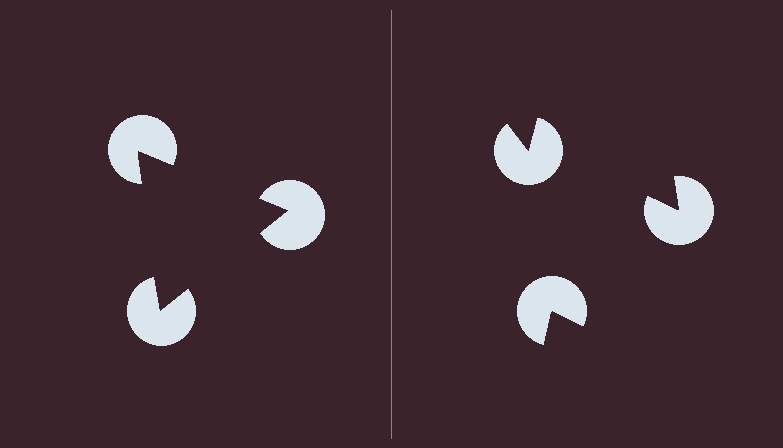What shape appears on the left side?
An illusory triangle.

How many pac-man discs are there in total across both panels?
6 — 3 on each side.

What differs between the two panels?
The pac-man discs are positioned identically on both sides; only the wedge orientations differ. On the left they align to a triangle; on the right they are misaligned.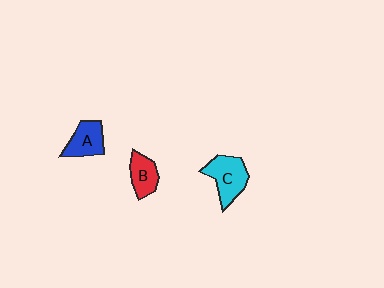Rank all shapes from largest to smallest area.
From largest to smallest: C (cyan), A (blue), B (red).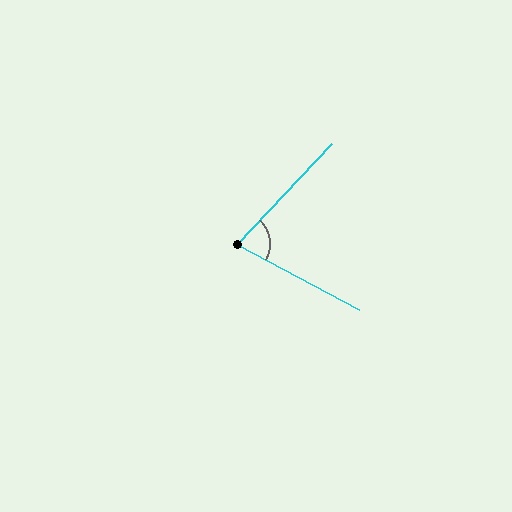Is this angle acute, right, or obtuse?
It is acute.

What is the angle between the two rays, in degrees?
Approximately 74 degrees.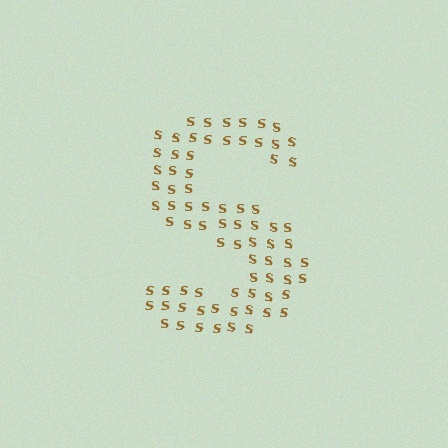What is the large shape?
The large shape is the letter S.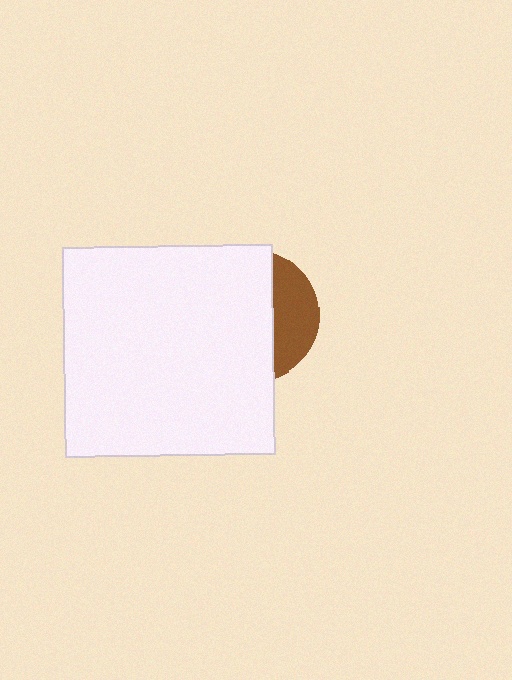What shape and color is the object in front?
The object in front is a white square.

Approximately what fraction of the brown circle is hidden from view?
Roughly 69% of the brown circle is hidden behind the white square.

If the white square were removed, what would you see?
You would see the complete brown circle.